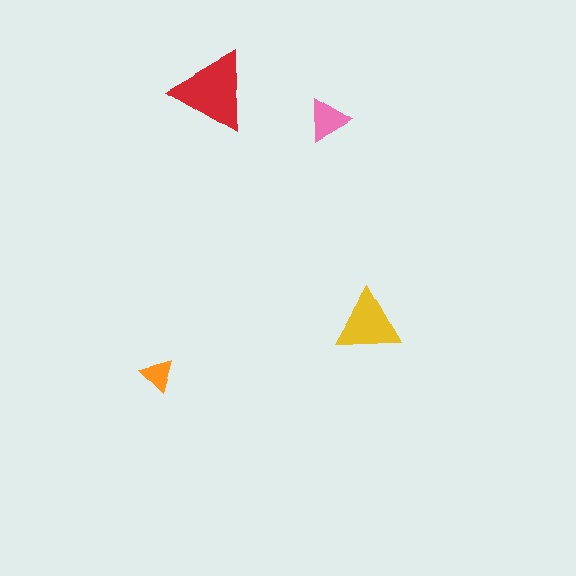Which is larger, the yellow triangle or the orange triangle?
The yellow one.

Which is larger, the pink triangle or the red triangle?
The red one.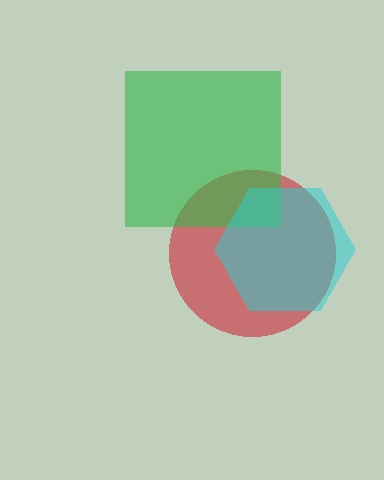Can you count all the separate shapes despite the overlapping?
Yes, there are 3 separate shapes.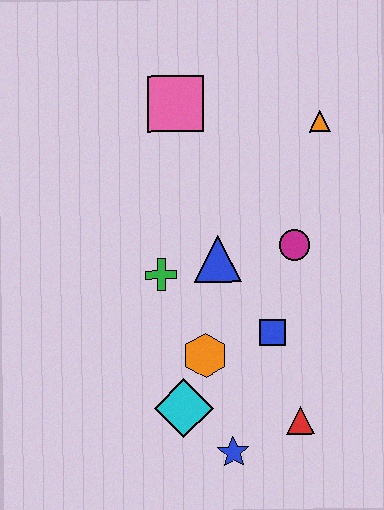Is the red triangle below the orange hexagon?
Yes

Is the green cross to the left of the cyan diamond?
Yes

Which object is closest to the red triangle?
The blue star is closest to the red triangle.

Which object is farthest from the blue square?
The pink square is farthest from the blue square.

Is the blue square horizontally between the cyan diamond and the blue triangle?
No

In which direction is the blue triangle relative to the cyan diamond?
The blue triangle is above the cyan diamond.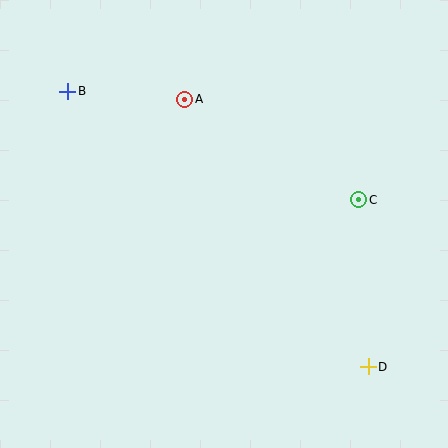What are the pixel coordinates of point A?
Point A is at (185, 99).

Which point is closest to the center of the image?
Point A at (185, 99) is closest to the center.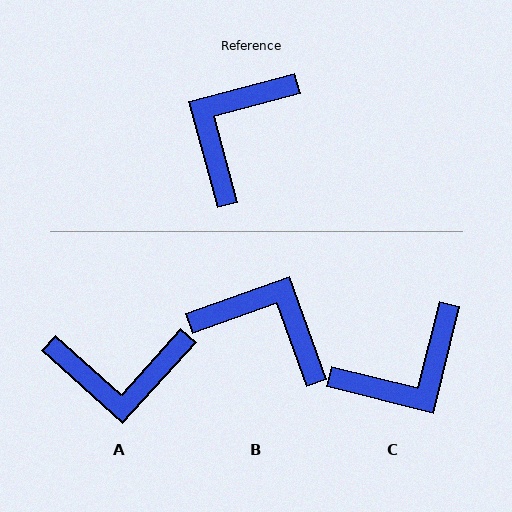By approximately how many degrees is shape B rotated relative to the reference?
Approximately 85 degrees clockwise.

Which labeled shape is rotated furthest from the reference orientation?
C, about 151 degrees away.